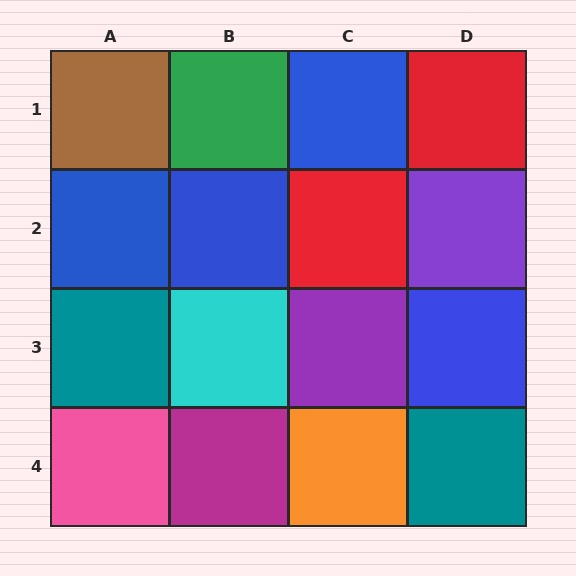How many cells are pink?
1 cell is pink.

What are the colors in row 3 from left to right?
Teal, cyan, purple, blue.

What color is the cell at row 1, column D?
Red.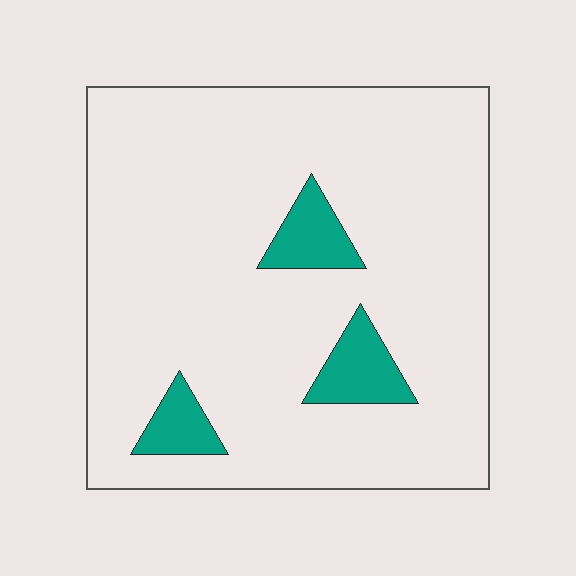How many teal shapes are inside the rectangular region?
3.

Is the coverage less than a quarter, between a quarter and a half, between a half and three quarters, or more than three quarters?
Less than a quarter.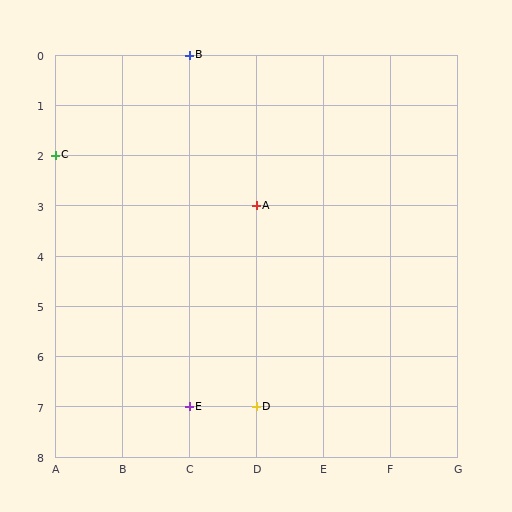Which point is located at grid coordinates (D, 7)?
Point D is at (D, 7).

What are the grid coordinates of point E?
Point E is at grid coordinates (C, 7).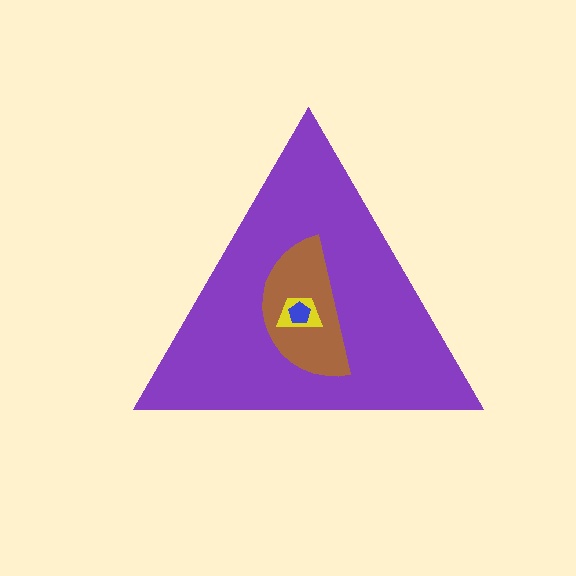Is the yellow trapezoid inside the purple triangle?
Yes.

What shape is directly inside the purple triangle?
The brown semicircle.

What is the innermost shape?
The blue pentagon.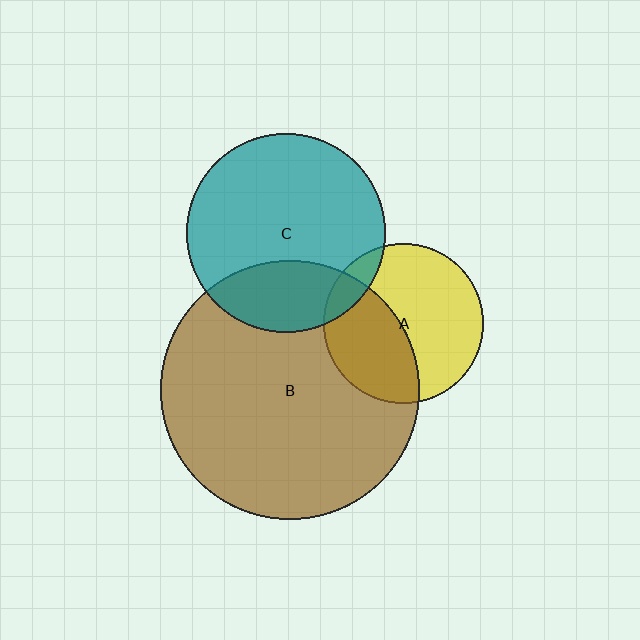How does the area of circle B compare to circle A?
Approximately 2.6 times.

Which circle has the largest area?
Circle B (brown).